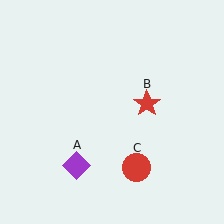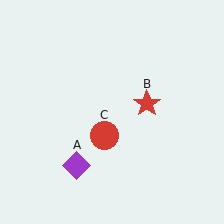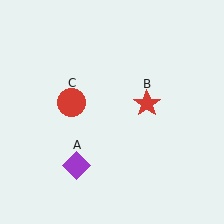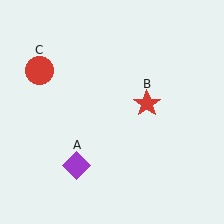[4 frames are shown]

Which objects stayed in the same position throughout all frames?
Purple diamond (object A) and red star (object B) remained stationary.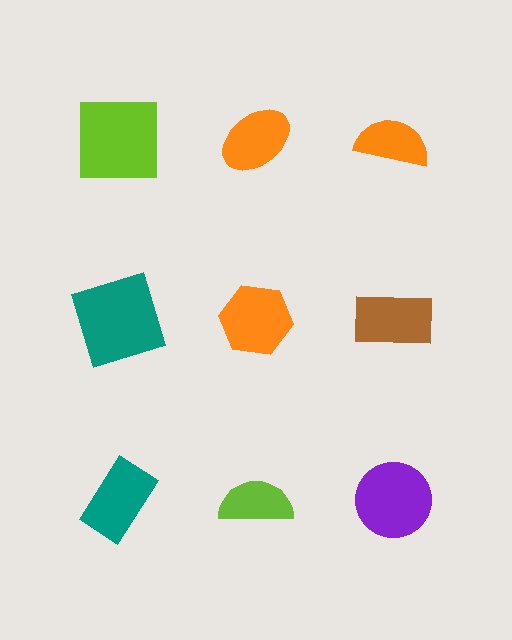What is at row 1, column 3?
An orange semicircle.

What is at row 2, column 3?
A brown rectangle.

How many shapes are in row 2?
3 shapes.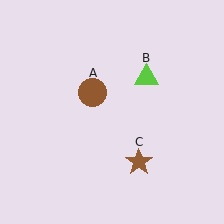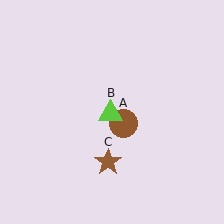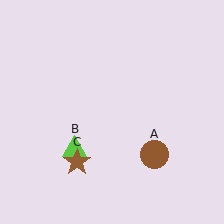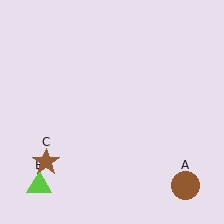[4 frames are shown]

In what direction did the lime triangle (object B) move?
The lime triangle (object B) moved down and to the left.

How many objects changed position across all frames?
3 objects changed position: brown circle (object A), lime triangle (object B), brown star (object C).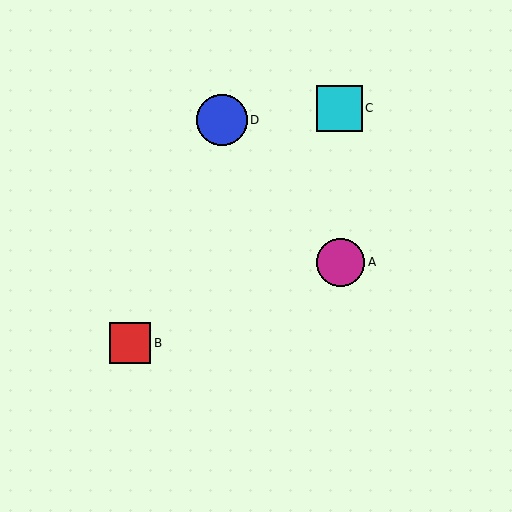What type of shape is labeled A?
Shape A is a magenta circle.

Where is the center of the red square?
The center of the red square is at (130, 343).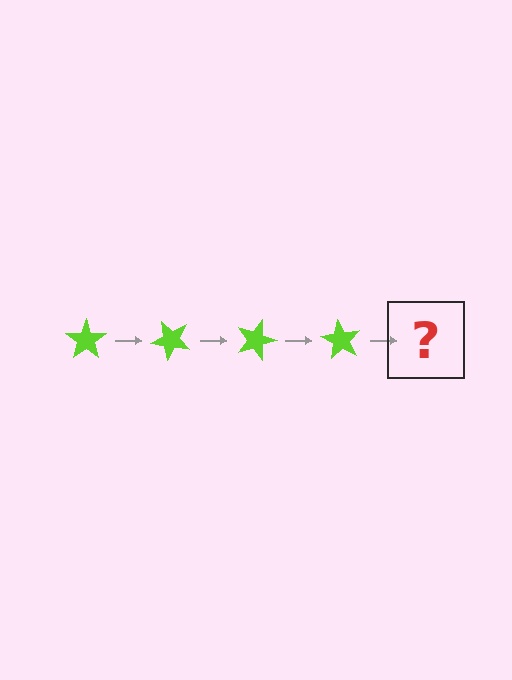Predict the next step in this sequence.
The next step is a lime star rotated 180 degrees.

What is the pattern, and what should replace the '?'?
The pattern is that the star rotates 45 degrees each step. The '?' should be a lime star rotated 180 degrees.